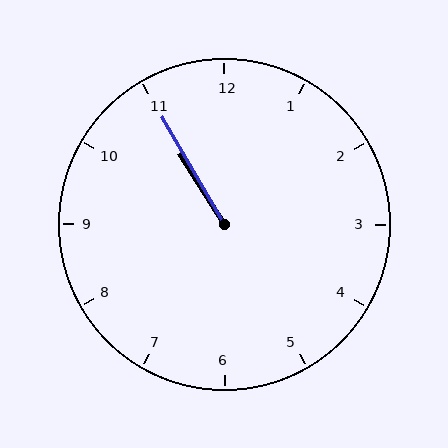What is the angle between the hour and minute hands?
Approximately 2 degrees.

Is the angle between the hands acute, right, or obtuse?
It is acute.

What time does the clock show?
10:55.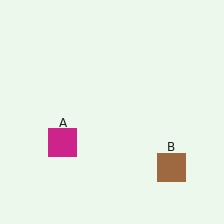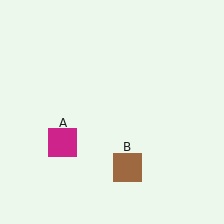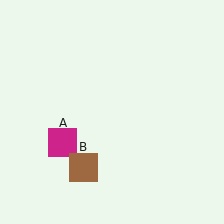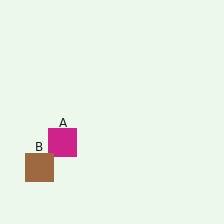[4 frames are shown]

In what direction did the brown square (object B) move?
The brown square (object B) moved left.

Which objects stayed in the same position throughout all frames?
Magenta square (object A) remained stationary.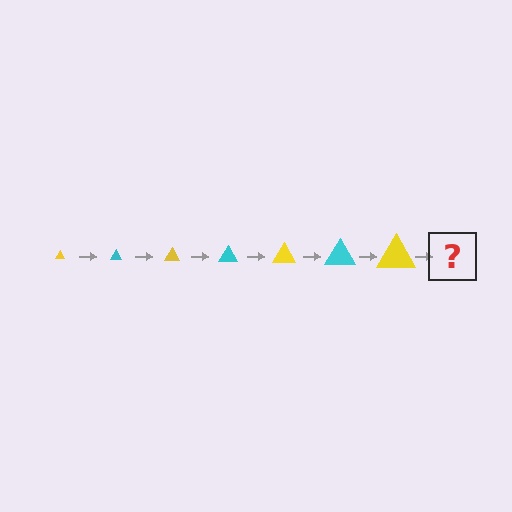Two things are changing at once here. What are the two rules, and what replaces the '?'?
The two rules are that the triangle grows larger each step and the color cycles through yellow and cyan. The '?' should be a cyan triangle, larger than the previous one.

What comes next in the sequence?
The next element should be a cyan triangle, larger than the previous one.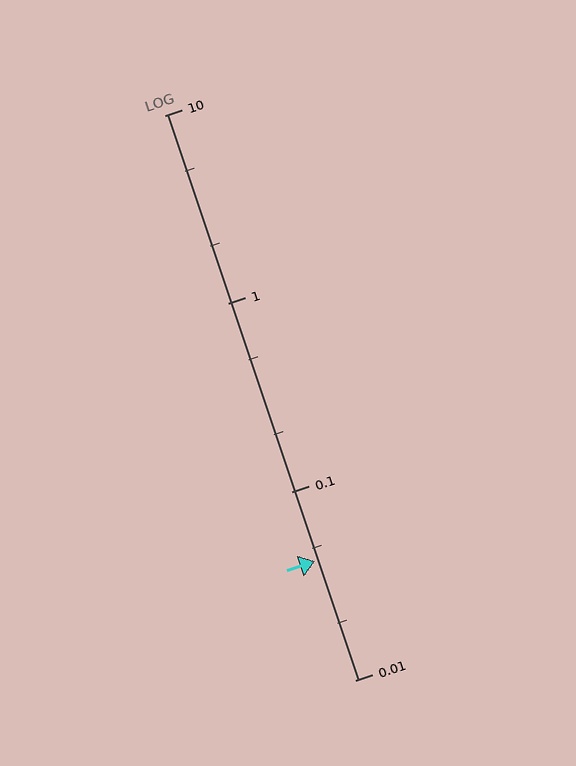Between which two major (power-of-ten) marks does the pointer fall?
The pointer is between 0.01 and 0.1.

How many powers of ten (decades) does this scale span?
The scale spans 3 decades, from 0.01 to 10.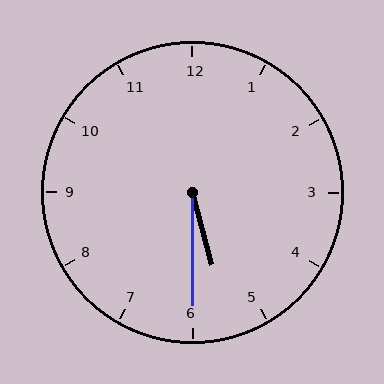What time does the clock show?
5:30.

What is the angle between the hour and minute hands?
Approximately 15 degrees.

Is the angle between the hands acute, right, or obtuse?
It is acute.